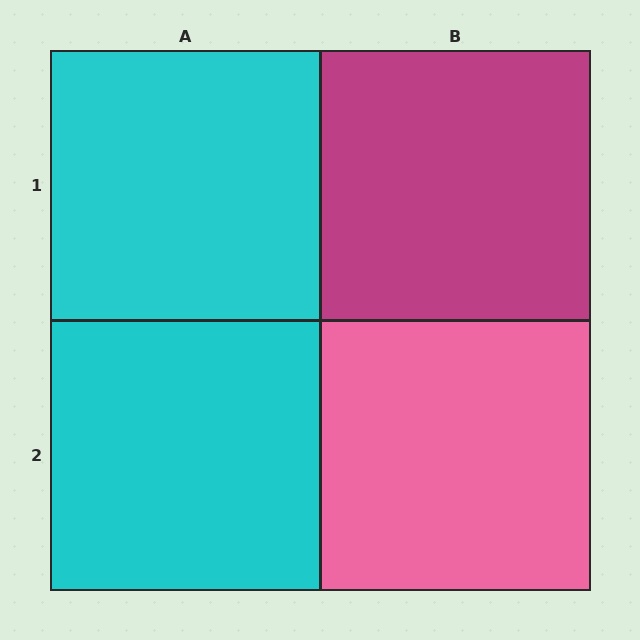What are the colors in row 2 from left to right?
Cyan, pink.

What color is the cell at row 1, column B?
Magenta.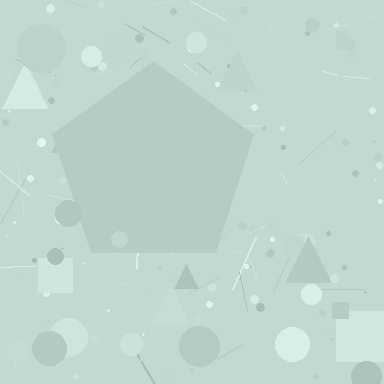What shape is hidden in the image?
A pentagon is hidden in the image.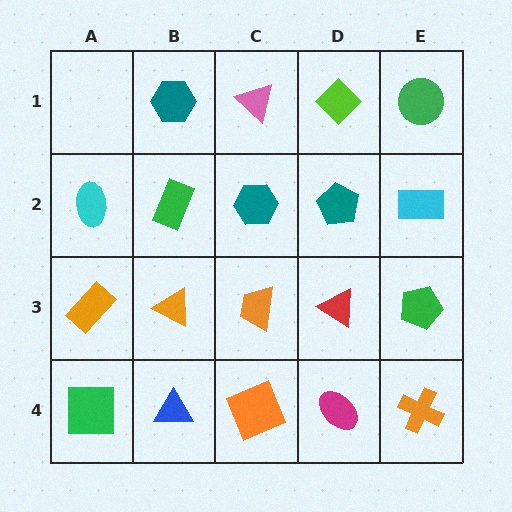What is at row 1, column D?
A lime diamond.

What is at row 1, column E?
A green circle.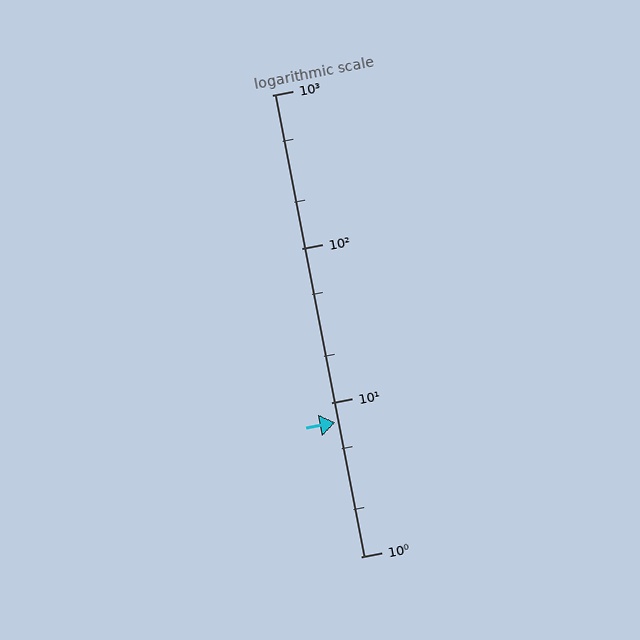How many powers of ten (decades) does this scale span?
The scale spans 3 decades, from 1 to 1000.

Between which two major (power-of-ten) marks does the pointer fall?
The pointer is between 1 and 10.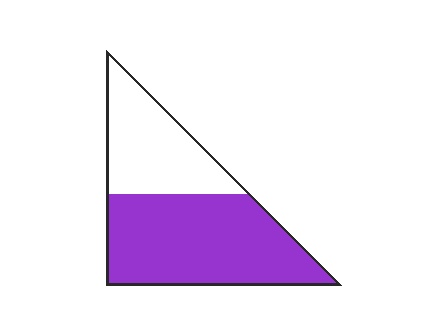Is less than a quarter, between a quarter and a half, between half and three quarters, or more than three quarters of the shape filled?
Between half and three quarters.